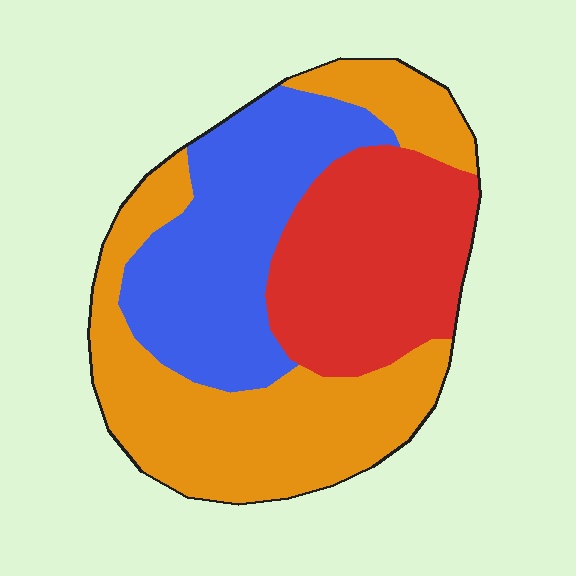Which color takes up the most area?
Orange, at roughly 40%.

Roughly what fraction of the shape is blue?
Blue covers about 30% of the shape.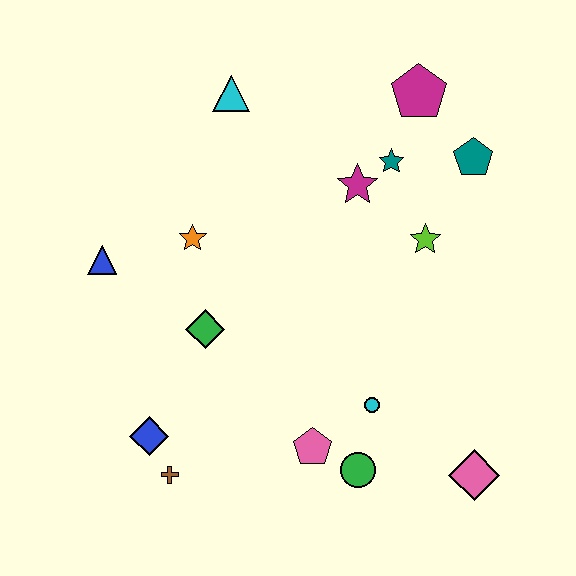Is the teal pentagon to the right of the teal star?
Yes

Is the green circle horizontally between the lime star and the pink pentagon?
Yes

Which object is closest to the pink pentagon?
The green circle is closest to the pink pentagon.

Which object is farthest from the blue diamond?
The magenta pentagon is farthest from the blue diamond.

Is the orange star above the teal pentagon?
No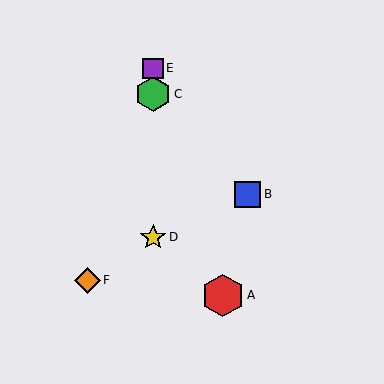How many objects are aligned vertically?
3 objects (C, D, E) are aligned vertically.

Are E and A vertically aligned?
No, E is at x≈153 and A is at x≈223.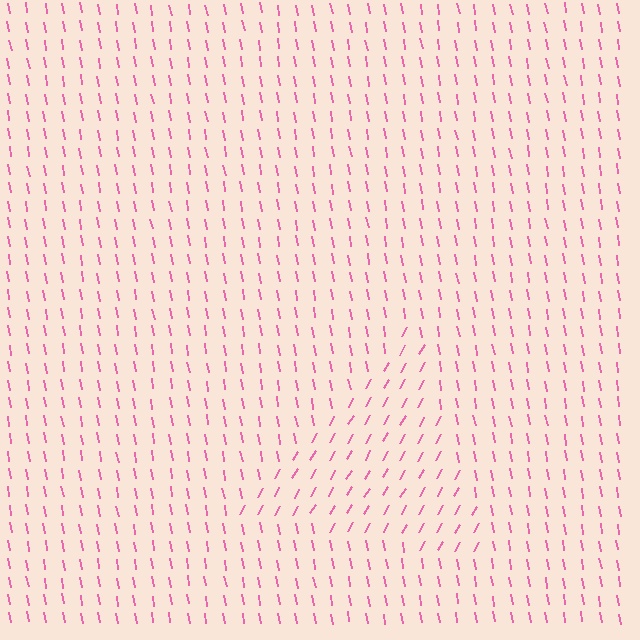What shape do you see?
I see a triangle.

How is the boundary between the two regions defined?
The boundary is defined purely by a change in line orientation (approximately 39 degrees difference). All lines are the same color and thickness.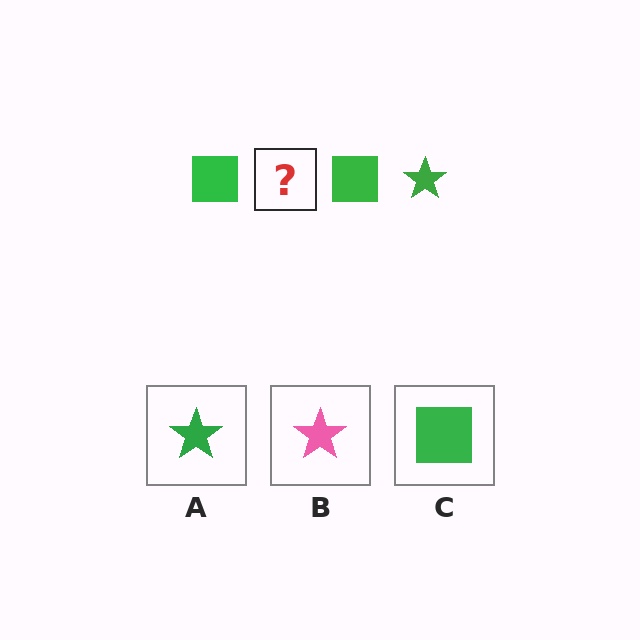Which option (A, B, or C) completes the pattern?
A.